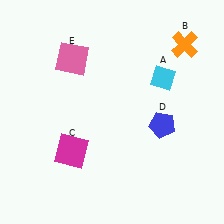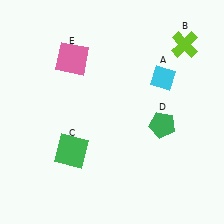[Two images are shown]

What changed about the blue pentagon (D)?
In Image 1, D is blue. In Image 2, it changed to green.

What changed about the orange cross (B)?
In Image 1, B is orange. In Image 2, it changed to lime.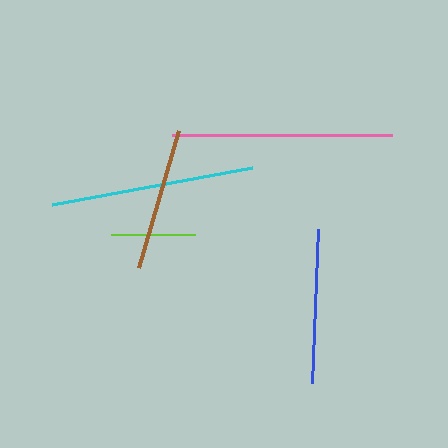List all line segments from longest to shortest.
From longest to shortest: pink, cyan, blue, brown, lime.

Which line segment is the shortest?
The lime line is the shortest at approximately 83 pixels.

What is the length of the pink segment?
The pink segment is approximately 220 pixels long.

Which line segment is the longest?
The pink line is the longest at approximately 220 pixels.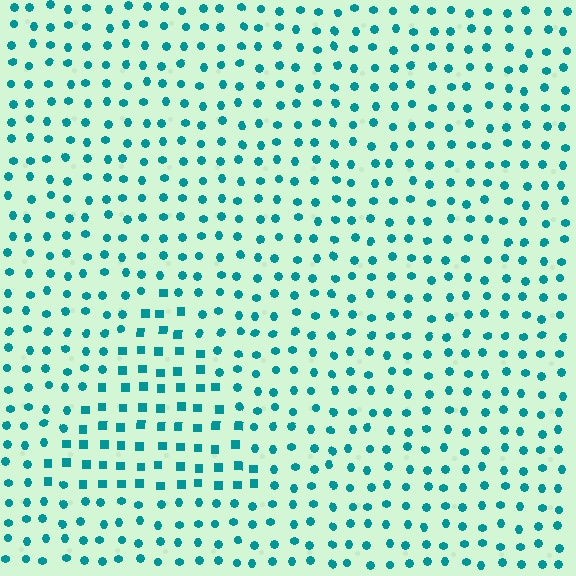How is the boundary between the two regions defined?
The boundary is defined by a change in element shape: squares inside vs. circles outside. All elements share the same color and spacing.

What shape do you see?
I see a triangle.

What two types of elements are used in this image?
The image uses squares inside the triangle region and circles outside it.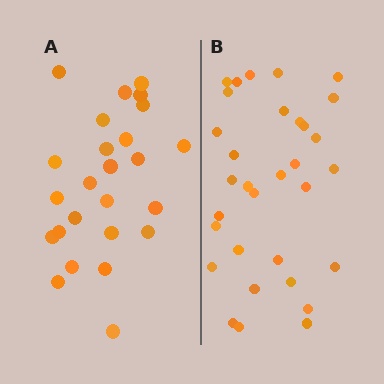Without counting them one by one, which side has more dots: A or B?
Region B (the right region) has more dots.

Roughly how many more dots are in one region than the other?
Region B has roughly 8 or so more dots than region A.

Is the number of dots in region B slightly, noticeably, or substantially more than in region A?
Region B has noticeably more, but not dramatically so. The ratio is roughly 1.3 to 1.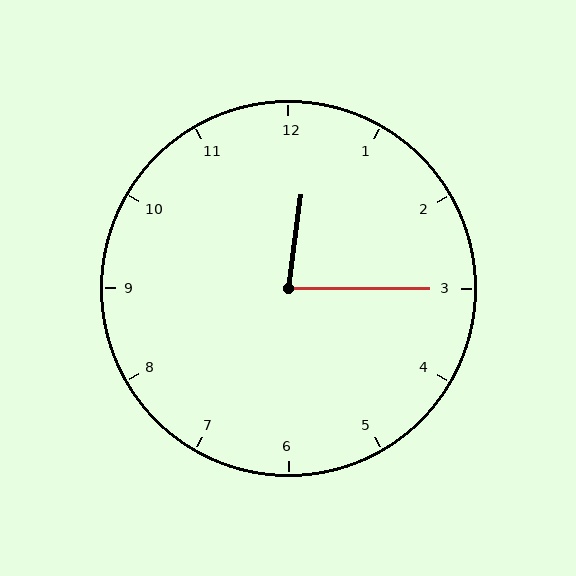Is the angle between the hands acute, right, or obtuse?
It is acute.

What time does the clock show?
12:15.